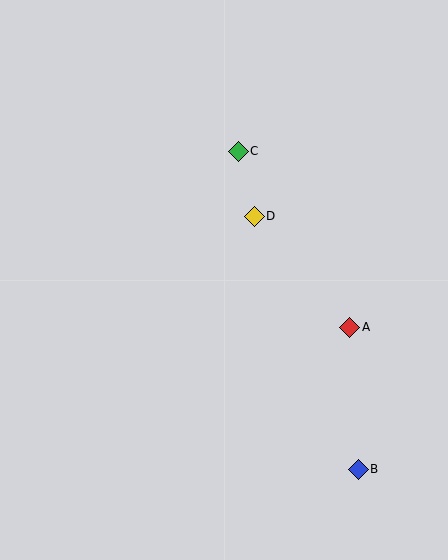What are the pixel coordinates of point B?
Point B is at (358, 469).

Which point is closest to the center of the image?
Point D at (254, 216) is closest to the center.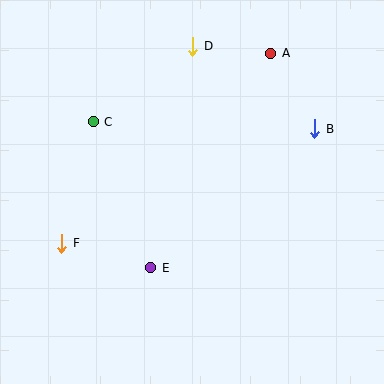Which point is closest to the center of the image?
Point E at (151, 268) is closest to the center.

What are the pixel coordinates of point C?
Point C is at (93, 122).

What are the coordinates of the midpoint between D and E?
The midpoint between D and E is at (172, 157).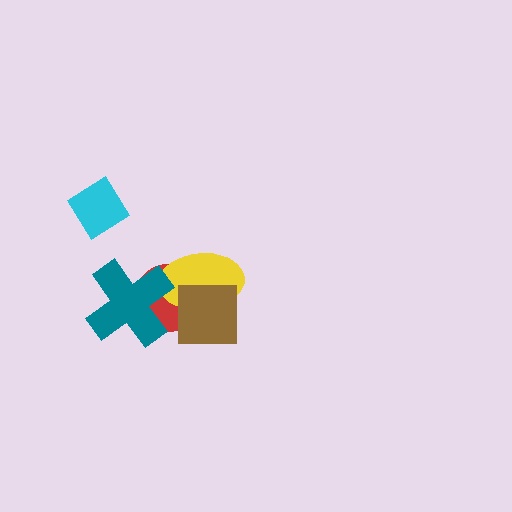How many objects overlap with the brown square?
2 objects overlap with the brown square.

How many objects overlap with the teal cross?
2 objects overlap with the teal cross.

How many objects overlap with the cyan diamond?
0 objects overlap with the cyan diamond.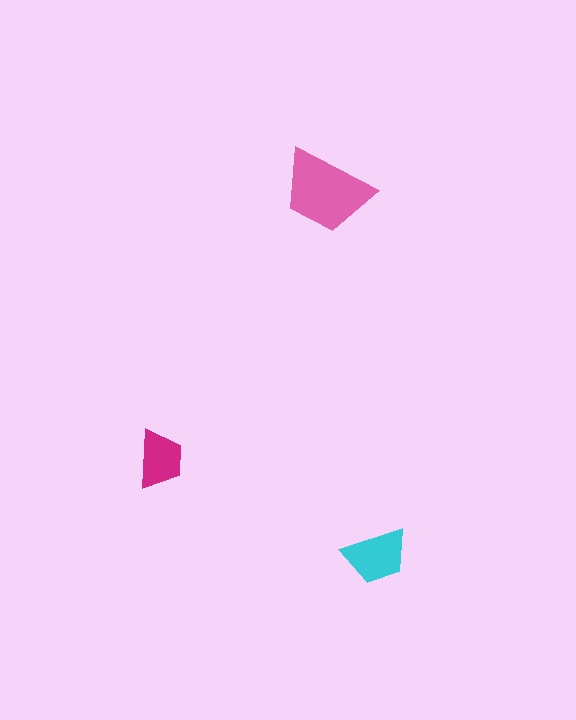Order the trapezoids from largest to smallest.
the pink one, the cyan one, the magenta one.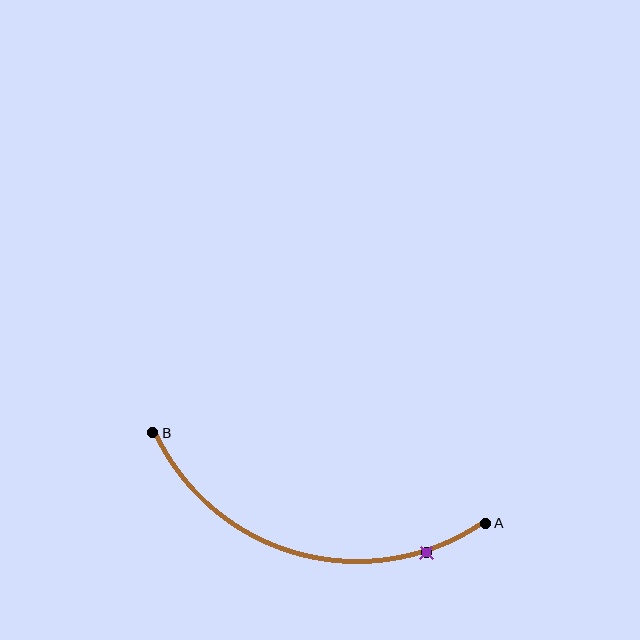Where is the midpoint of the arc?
The arc midpoint is the point on the curve farthest from the straight line joining A and B. It sits below that line.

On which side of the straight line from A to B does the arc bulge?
The arc bulges below the straight line connecting A and B.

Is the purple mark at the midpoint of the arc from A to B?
No. The purple mark lies on the arc but is closer to endpoint A. The arc midpoint would be at the point on the curve equidistant along the arc from both A and B.